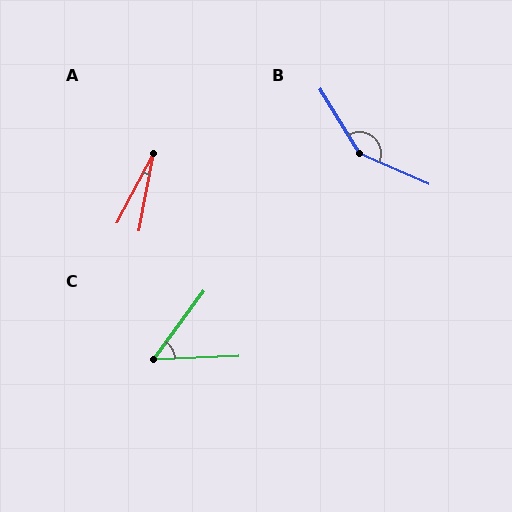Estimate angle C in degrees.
Approximately 52 degrees.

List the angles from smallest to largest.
A (17°), C (52°), B (145°).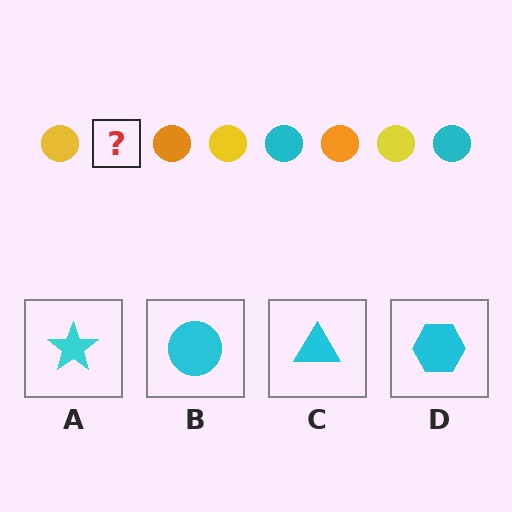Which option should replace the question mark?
Option B.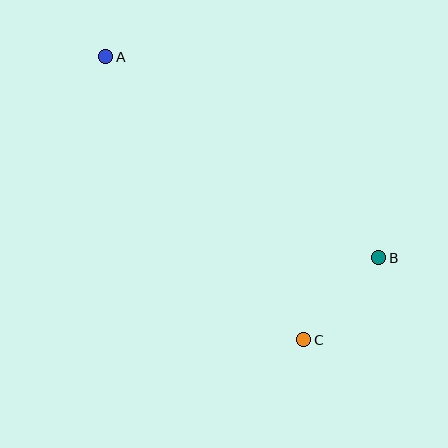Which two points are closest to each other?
Points B and C are closest to each other.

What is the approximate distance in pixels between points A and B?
The distance between A and B is approximately 339 pixels.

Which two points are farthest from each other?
Points A and C are farthest from each other.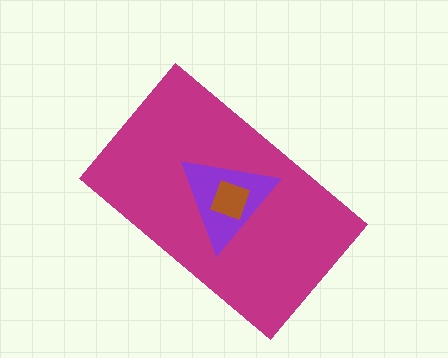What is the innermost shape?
The brown square.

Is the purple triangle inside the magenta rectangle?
Yes.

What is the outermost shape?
The magenta rectangle.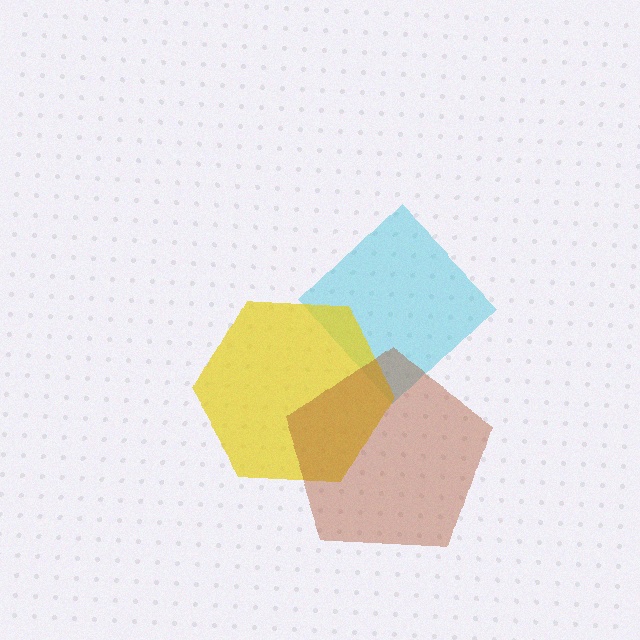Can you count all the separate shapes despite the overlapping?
Yes, there are 3 separate shapes.